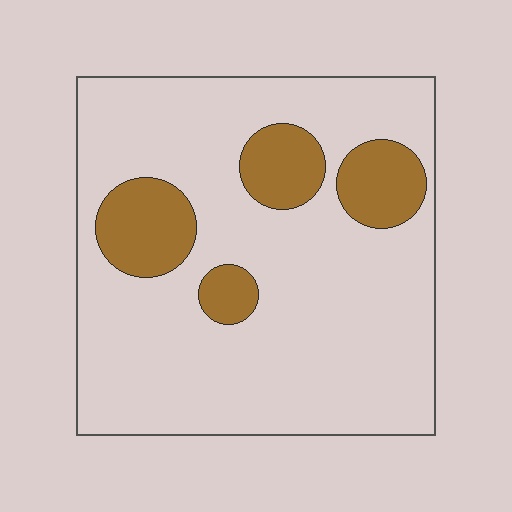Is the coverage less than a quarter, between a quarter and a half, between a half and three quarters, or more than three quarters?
Less than a quarter.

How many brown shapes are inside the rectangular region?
4.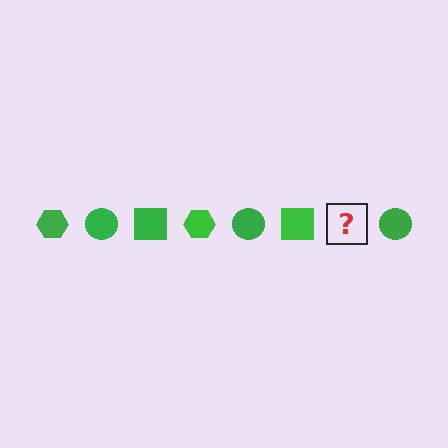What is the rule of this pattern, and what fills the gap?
The rule is that the pattern cycles through hexagon, circle, square shapes in green. The gap should be filled with a green hexagon.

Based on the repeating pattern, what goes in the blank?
The blank should be a green hexagon.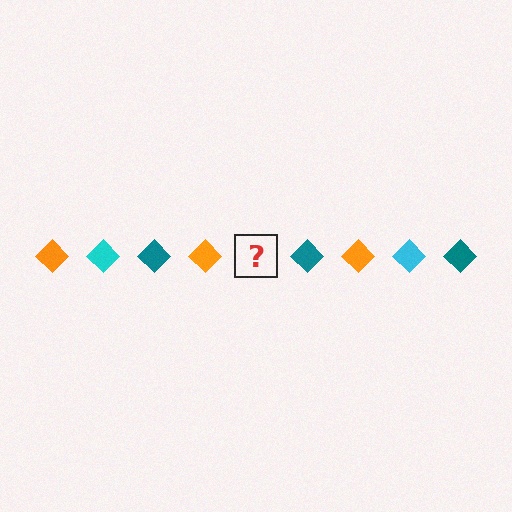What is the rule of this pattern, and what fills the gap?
The rule is that the pattern cycles through orange, cyan, teal diamonds. The gap should be filled with a cyan diamond.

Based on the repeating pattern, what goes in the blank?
The blank should be a cyan diamond.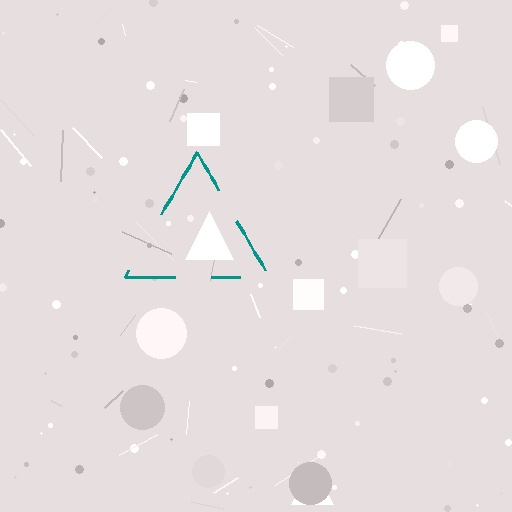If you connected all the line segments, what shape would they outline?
They would outline a triangle.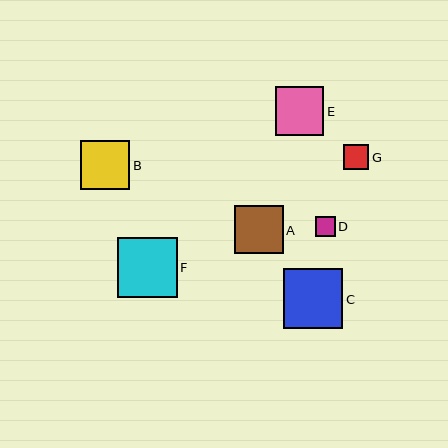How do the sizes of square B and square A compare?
Square B and square A are approximately the same size.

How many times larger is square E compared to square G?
Square E is approximately 1.9 times the size of square G.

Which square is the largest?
Square C is the largest with a size of approximately 59 pixels.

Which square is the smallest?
Square D is the smallest with a size of approximately 20 pixels.